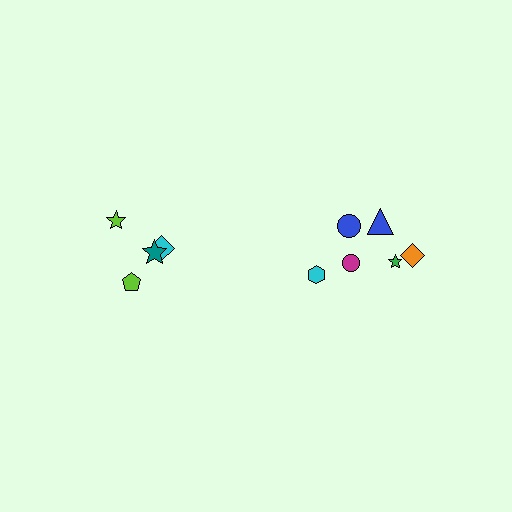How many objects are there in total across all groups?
There are 10 objects.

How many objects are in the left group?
There are 4 objects.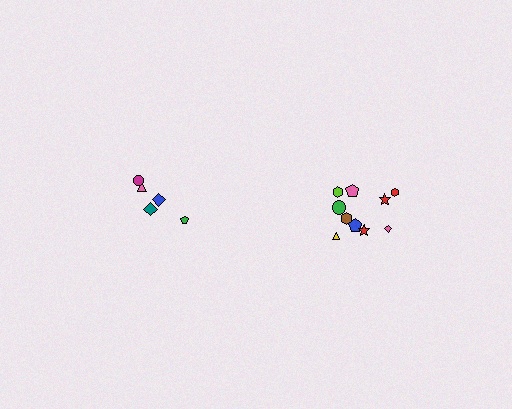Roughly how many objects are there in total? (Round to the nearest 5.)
Roughly 15 objects in total.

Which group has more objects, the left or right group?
The right group.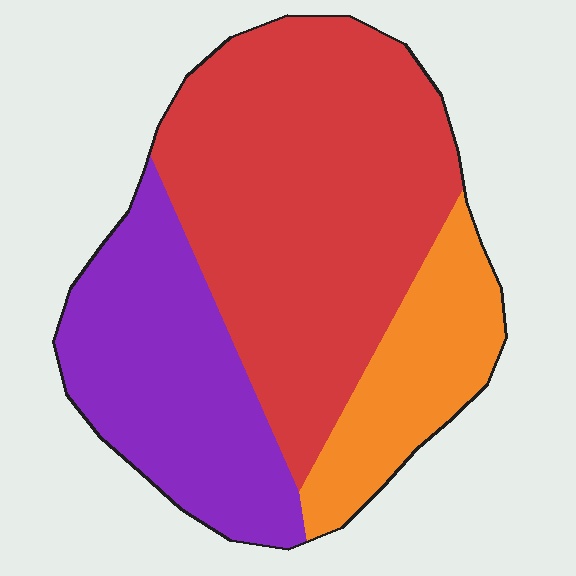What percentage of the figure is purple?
Purple takes up between a quarter and a half of the figure.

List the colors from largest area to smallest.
From largest to smallest: red, purple, orange.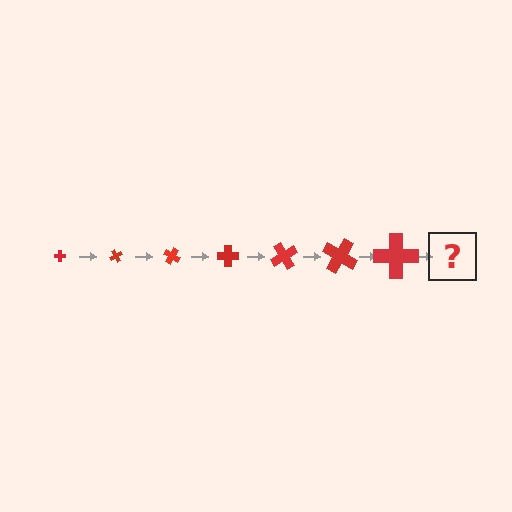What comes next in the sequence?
The next element should be a cross, larger than the previous one and rotated 420 degrees from the start.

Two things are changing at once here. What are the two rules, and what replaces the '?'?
The two rules are that the cross grows larger each step and it rotates 60 degrees each step. The '?' should be a cross, larger than the previous one and rotated 420 degrees from the start.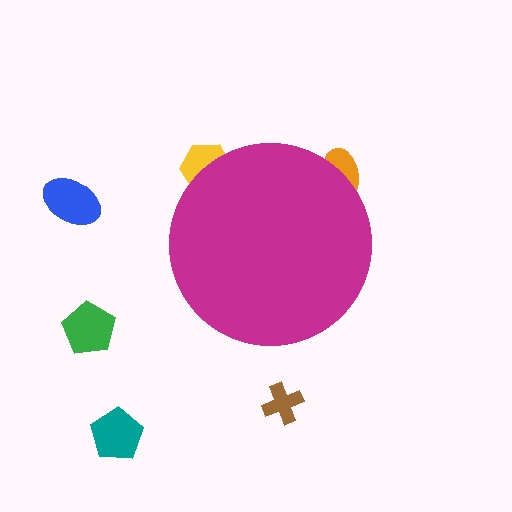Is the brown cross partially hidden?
No, the brown cross is fully visible.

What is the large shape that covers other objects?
A magenta circle.